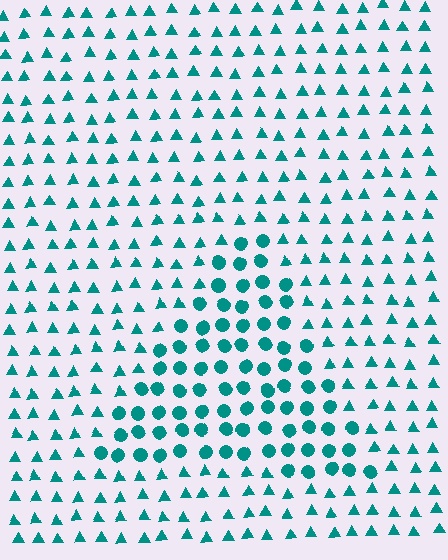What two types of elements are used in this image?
The image uses circles inside the triangle region and triangles outside it.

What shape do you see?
I see a triangle.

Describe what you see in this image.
The image is filled with small teal elements arranged in a uniform grid. A triangle-shaped region contains circles, while the surrounding area contains triangles. The boundary is defined purely by the change in element shape.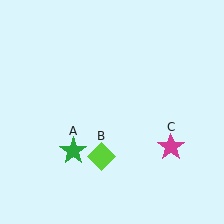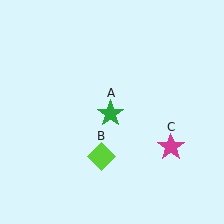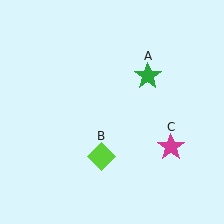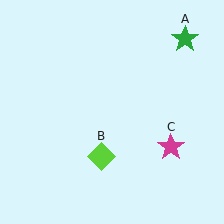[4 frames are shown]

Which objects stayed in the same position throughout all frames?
Lime diamond (object B) and magenta star (object C) remained stationary.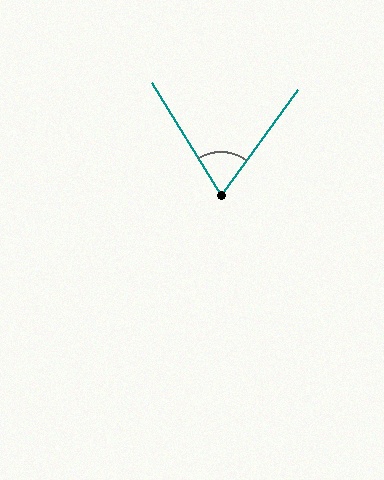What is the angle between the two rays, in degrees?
Approximately 68 degrees.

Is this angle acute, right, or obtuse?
It is acute.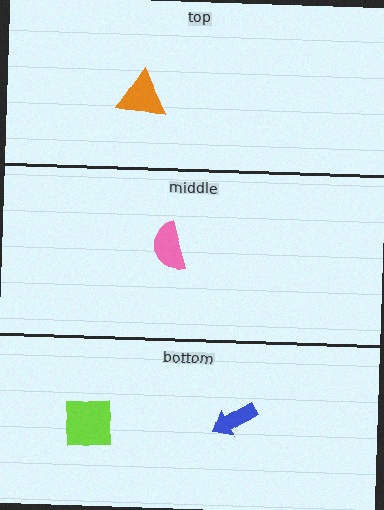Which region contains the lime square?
The bottom region.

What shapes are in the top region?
The orange triangle.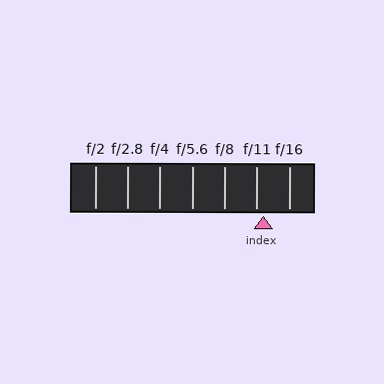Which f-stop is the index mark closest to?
The index mark is closest to f/11.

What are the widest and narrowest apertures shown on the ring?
The widest aperture shown is f/2 and the narrowest is f/16.